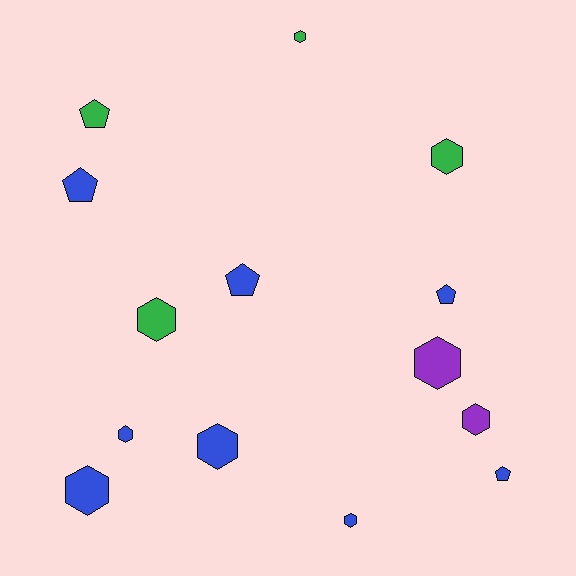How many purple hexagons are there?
There are 2 purple hexagons.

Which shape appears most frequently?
Hexagon, with 9 objects.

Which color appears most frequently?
Blue, with 8 objects.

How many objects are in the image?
There are 14 objects.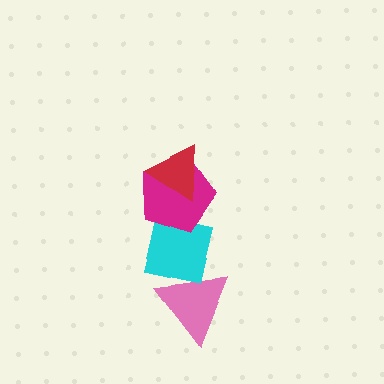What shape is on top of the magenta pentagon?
The red triangle is on top of the magenta pentagon.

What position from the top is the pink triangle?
The pink triangle is 4th from the top.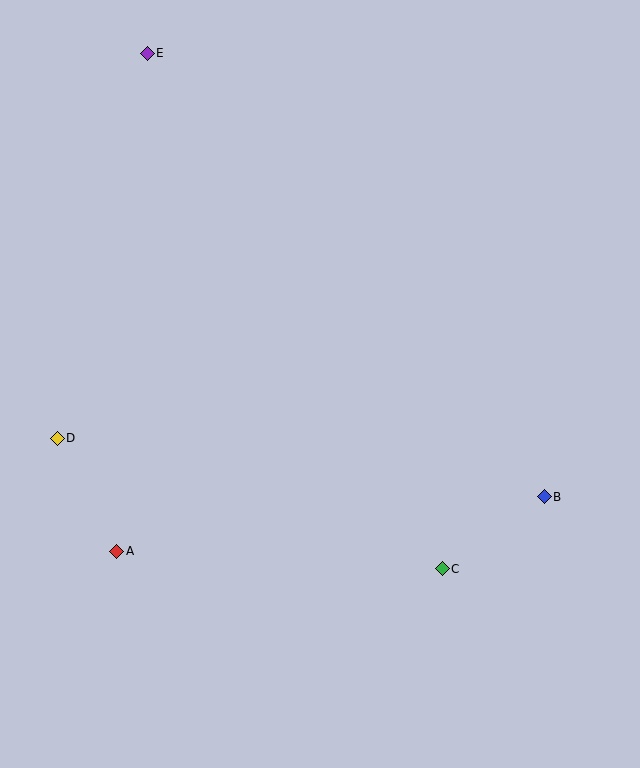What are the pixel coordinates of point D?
Point D is at (57, 438).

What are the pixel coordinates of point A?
Point A is at (117, 551).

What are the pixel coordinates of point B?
Point B is at (544, 497).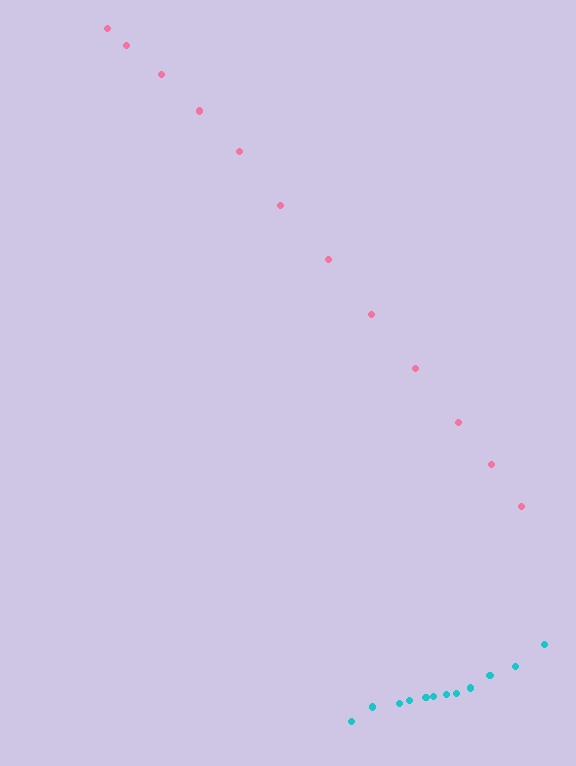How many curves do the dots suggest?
There are 2 distinct paths.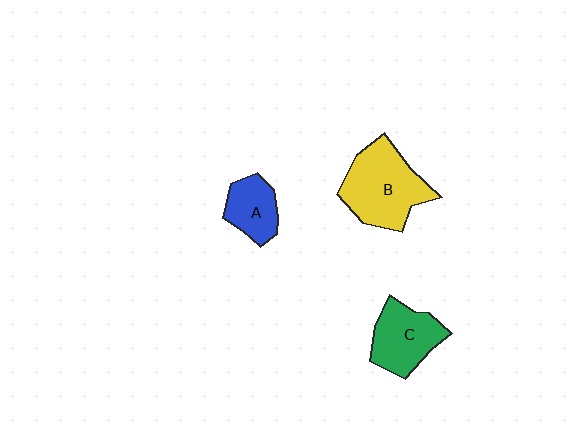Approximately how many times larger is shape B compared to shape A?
Approximately 2.0 times.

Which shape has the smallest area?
Shape A (blue).